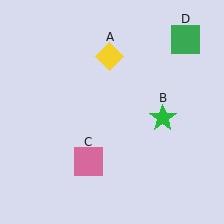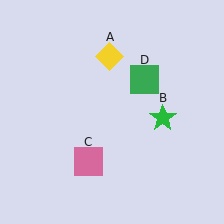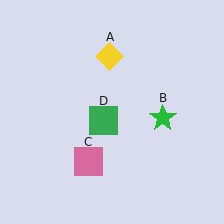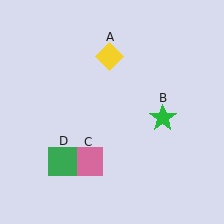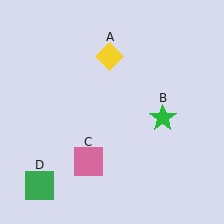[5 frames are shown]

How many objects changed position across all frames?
1 object changed position: green square (object D).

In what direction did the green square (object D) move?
The green square (object D) moved down and to the left.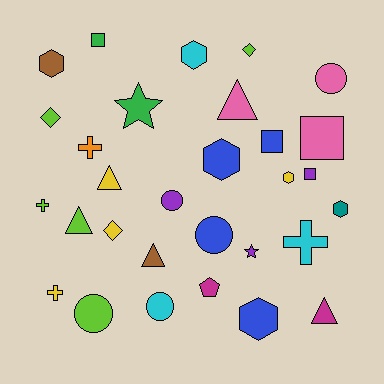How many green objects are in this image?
There are 2 green objects.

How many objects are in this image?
There are 30 objects.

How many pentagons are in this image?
There is 1 pentagon.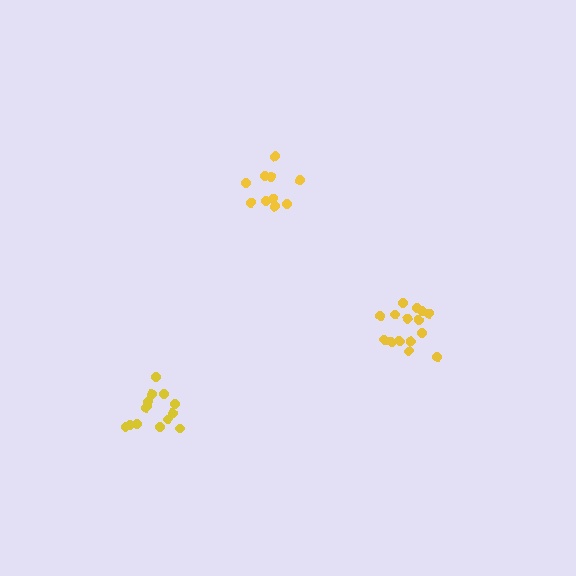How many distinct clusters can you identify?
There are 3 distinct clusters.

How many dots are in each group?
Group 1: 15 dots, Group 2: 14 dots, Group 3: 10 dots (39 total).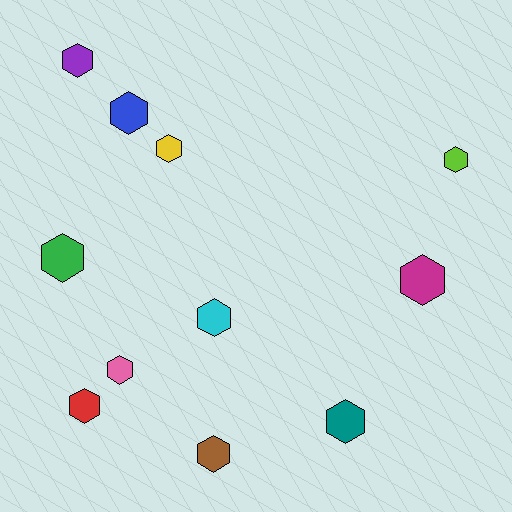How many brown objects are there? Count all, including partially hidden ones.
There is 1 brown object.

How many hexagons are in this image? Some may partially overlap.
There are 11 hexagons.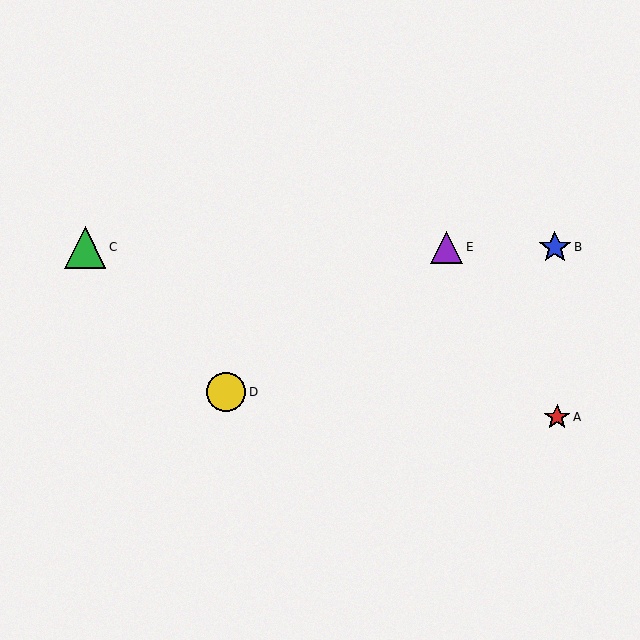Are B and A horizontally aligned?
No, B is at y≈247 and A is at y≈417.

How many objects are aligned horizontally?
3 objects (B, C, E) are aligned horizontally.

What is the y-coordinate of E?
Object E is at y≈247.